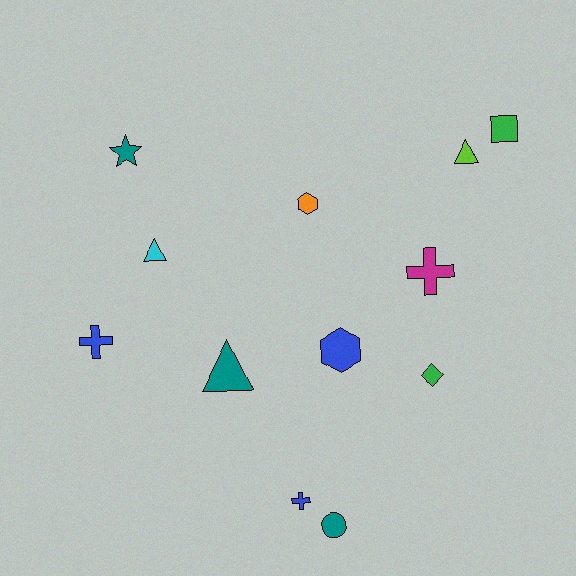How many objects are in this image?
There are 12 objects.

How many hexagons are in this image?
There are 2 hexagons.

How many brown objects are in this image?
There are no brown objects.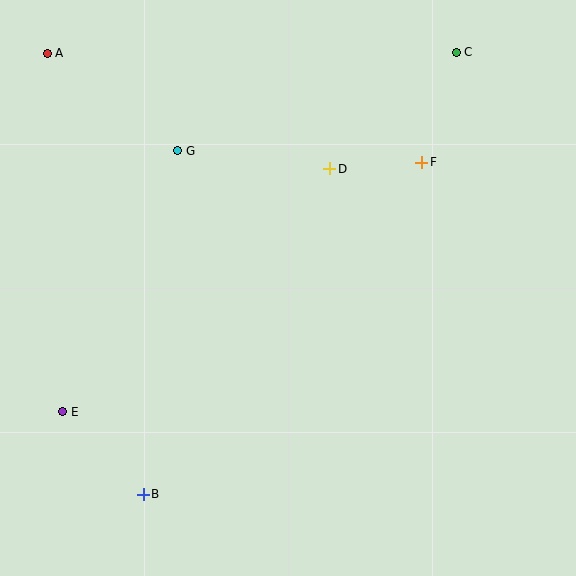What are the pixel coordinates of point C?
Point C is at (456, 52).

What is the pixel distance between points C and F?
The distance between C and F is 115 pixels.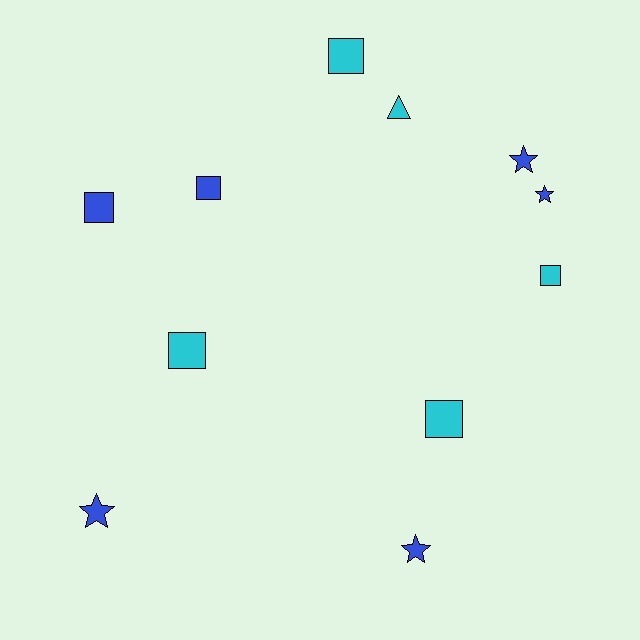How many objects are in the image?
There are 11 objects.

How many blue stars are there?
There are 4 blue stars.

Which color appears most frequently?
Blue, with 6 objects.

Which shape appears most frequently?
Square, with 6 objects.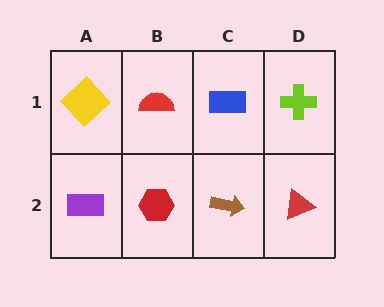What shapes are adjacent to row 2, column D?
A lime cross (row 1, column D), a brown arrow (row 2, column C).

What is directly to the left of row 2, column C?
A red hexagon.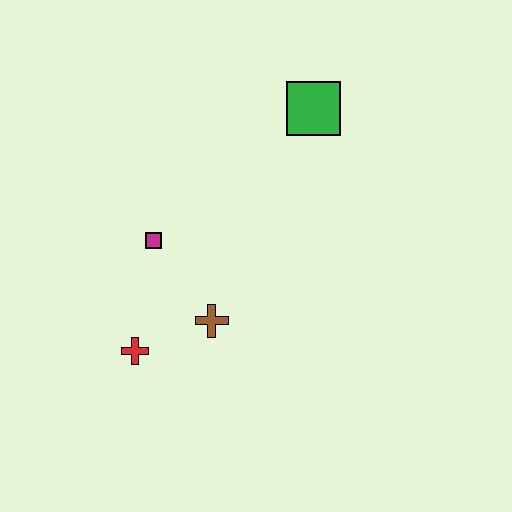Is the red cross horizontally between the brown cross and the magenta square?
No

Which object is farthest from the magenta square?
The green square is farthest from the magenta square.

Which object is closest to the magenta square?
The brown cross is closest to the magenta square.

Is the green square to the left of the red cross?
No